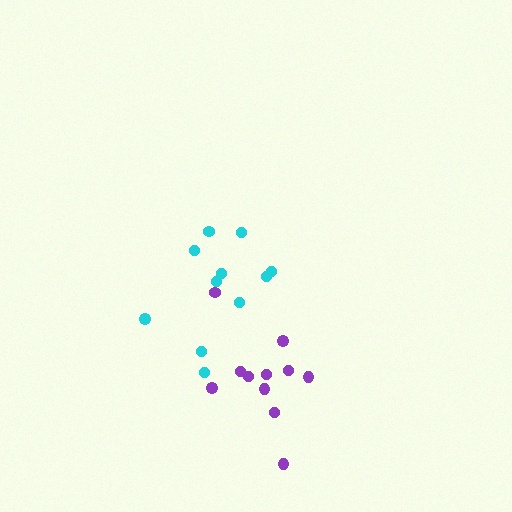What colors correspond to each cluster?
The clusters are colored: cyan, purple.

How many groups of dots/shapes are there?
There are 2 groups.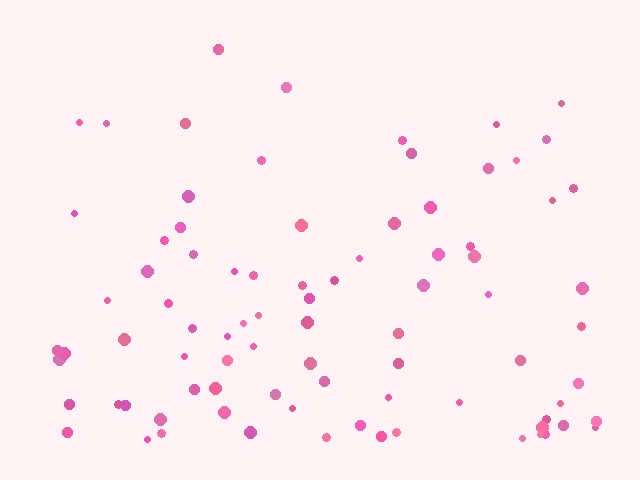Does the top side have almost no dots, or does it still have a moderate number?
Still a moderate number, just noticeably fewer than the bottom.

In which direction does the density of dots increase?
From top to bottom, with the bottom side densest.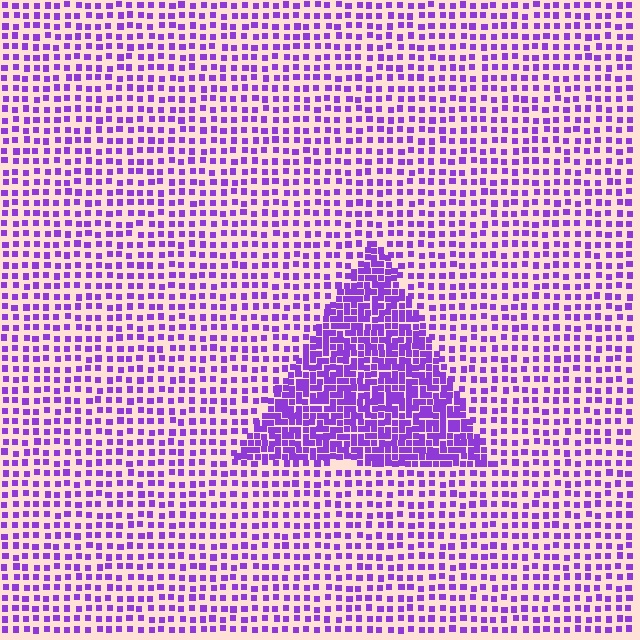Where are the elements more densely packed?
The elements are more densely packed inside the triangle boundary.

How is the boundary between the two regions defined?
The boundary is defined by a change in element density (approximately 2.3x ratio). All elements are the same color, size, and shape.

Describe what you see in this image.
The image contains small purple elements arranged at two different densities. A triangle-shaped region is visible where the elements are more densely packed than the surrounding area.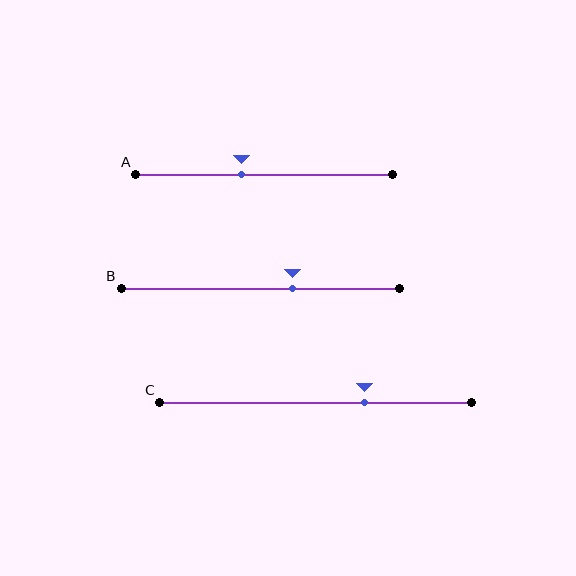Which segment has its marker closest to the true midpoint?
Segment A has its marker closest to the true midpoint.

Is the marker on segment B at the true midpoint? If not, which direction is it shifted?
No, the marker on segment B is shifted to the right by about 11% of the segment length.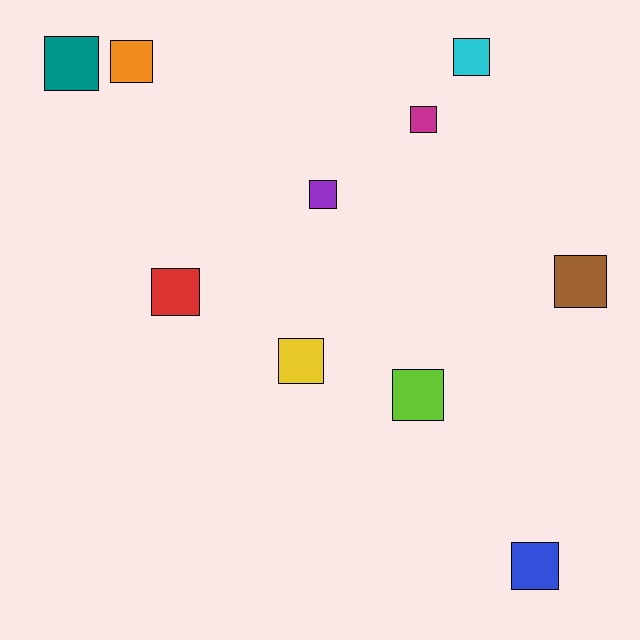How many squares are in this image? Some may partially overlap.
There are 10 squares.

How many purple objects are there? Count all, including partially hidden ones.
There is 1 purple object.